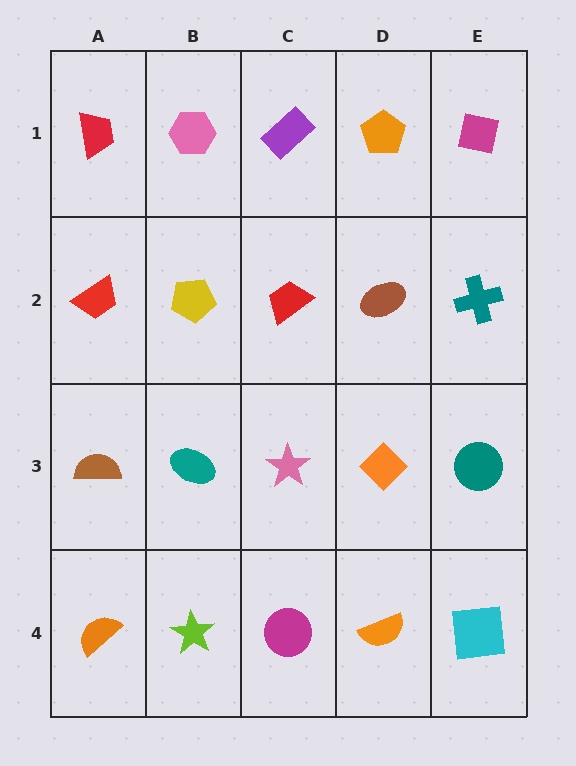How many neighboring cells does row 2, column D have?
4.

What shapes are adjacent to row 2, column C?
A purple rectangle (row 1, column C), a pink star (row 3, column C), a yellow pentagon (row 2, column B), a brown ellipse (row 2, column D).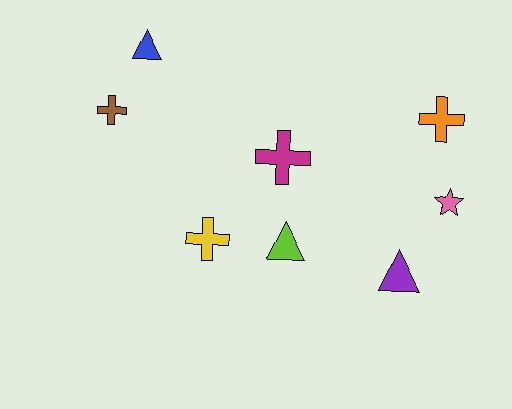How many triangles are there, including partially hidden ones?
There are 3 triangles.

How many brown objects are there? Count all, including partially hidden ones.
There is 1 brown object.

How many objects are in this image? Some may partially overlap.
There are 8 objects.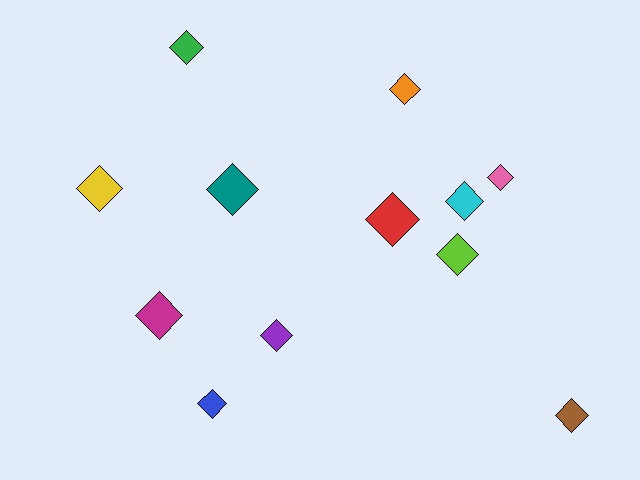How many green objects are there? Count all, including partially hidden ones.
There is 1 green object.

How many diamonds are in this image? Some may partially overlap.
There are 12 diamonds.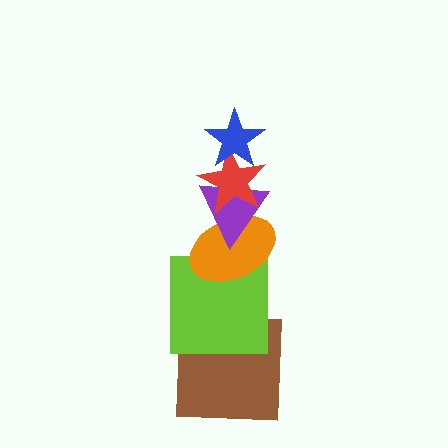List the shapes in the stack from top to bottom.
From top to bottom: the blue star, the red star, the purple triangle, the orange ellipse, the lime square, the brown square.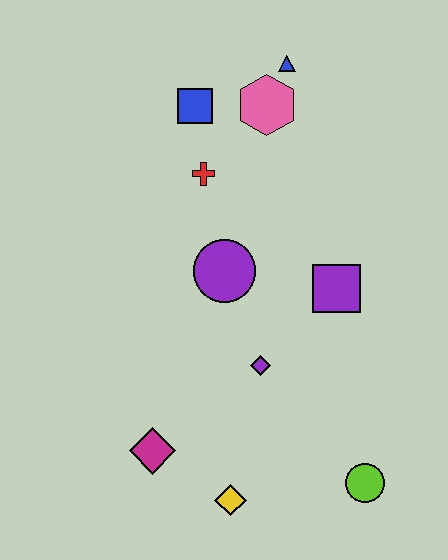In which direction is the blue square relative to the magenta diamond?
The blue square is above the magenta diamond.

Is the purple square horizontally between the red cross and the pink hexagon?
No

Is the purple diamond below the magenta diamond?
No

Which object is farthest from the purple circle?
The lime circle is farthest from the purple circle.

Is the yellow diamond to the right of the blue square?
Yes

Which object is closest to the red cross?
The blue square is closest to the red cross.